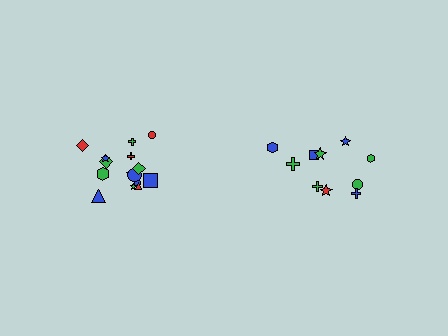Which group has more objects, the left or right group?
The left group.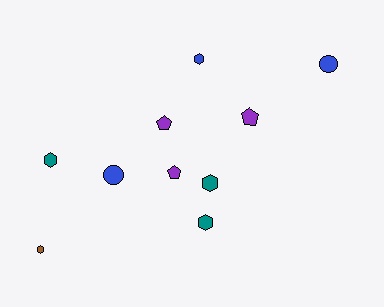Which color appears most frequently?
Purple, with 3 objects.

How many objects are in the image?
There are 10 objects.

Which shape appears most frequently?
Hexagon, with 5 objects.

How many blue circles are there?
There are 2 blue circles.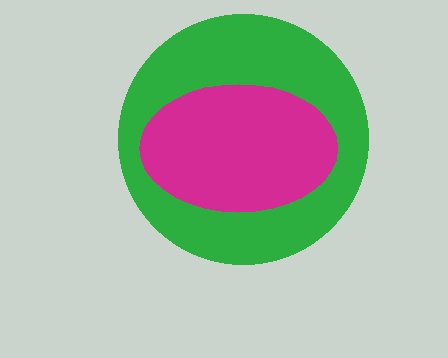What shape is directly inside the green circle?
The magenta ellipse.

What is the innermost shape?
The magenta ellipse.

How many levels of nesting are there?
2.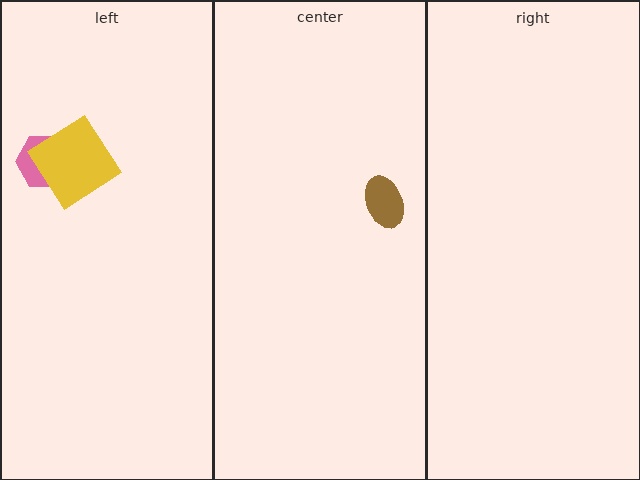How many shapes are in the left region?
2.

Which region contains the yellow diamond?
The left region.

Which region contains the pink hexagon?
The left region.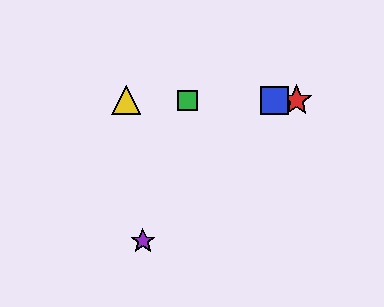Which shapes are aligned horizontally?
The red star, the blue square, the green square, the yellow triangle are aligned horizontally.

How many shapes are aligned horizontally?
4 shapes (the red star, the blue square, the green square, the yellow triangle) are aligned horizontally.